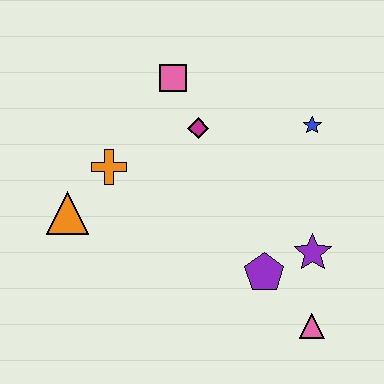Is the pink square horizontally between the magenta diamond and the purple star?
No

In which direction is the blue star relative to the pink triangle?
The blue star is above the pink triangle.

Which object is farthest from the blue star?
The orange triangle is farthest from the blue star.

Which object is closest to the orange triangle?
The orange cross is closest to the orange triangle.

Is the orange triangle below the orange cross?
Yes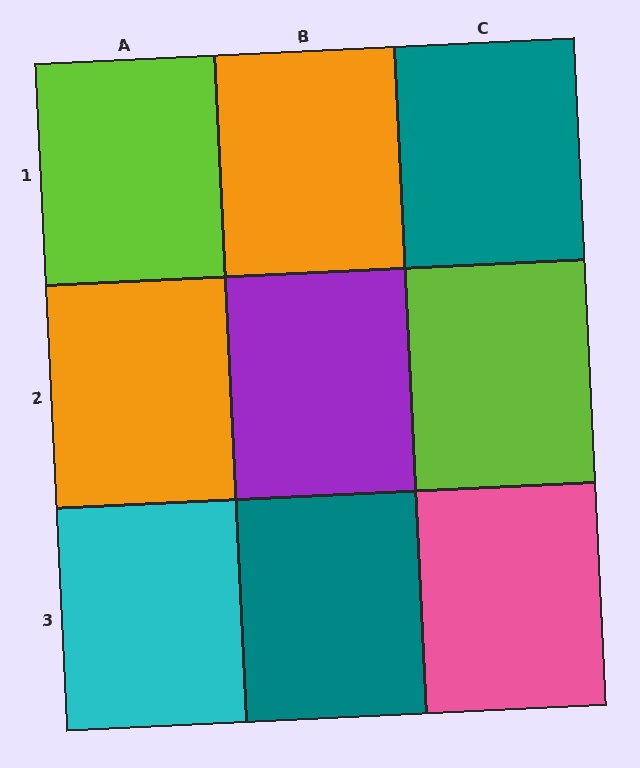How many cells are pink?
1 cell is pink.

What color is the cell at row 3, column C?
Pink.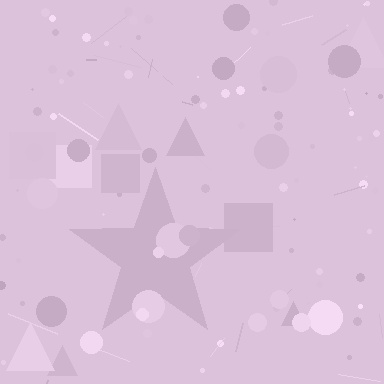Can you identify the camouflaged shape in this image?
The camouflaged shape is a star.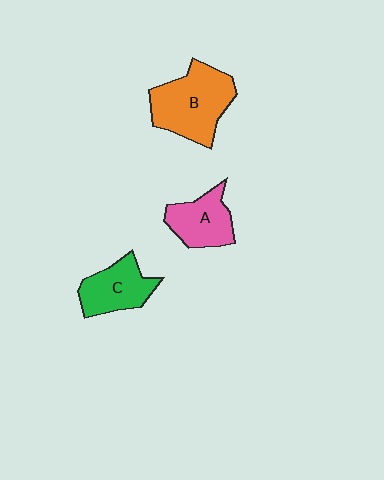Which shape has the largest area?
Shape B (orange).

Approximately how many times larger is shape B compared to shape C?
Approximately 1.5 times.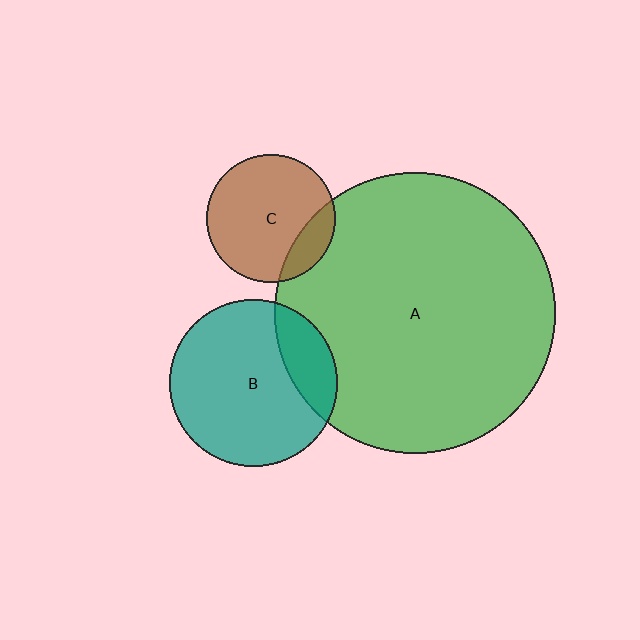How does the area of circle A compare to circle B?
Approximately 2.8 times.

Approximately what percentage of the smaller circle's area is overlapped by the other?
Approximately 20%.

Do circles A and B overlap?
Yes.